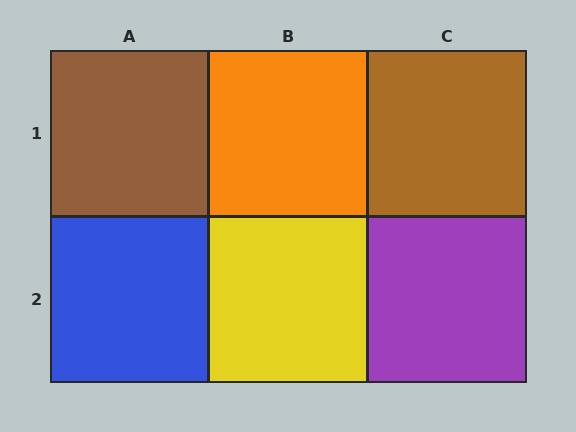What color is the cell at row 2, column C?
Purple.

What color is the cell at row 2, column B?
Yellow.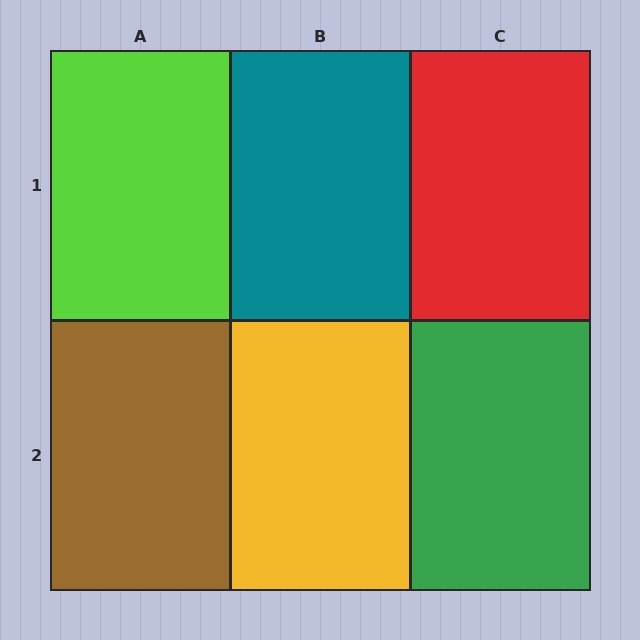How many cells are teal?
1 cell is teal.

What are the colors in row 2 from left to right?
Brown, yellow, green.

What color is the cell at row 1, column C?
Red.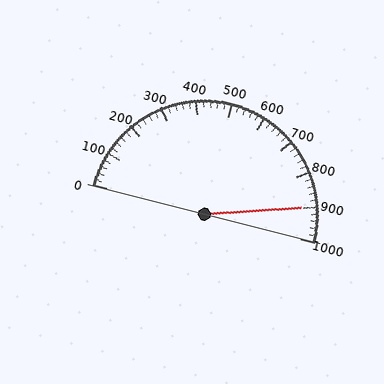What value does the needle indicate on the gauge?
The needle indicates approximately 900.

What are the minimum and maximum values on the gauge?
The gauge ranges from 0 to 1000.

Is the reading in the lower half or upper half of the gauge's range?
The reading is in the upper half of the range (0 to 1000).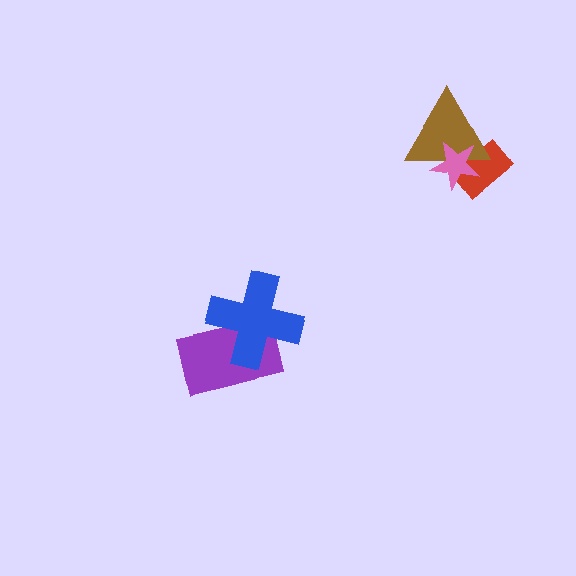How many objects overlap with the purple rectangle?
1 object overlaps with the purple rectangle.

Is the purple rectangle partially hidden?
Yes, it is partially covered by another shape.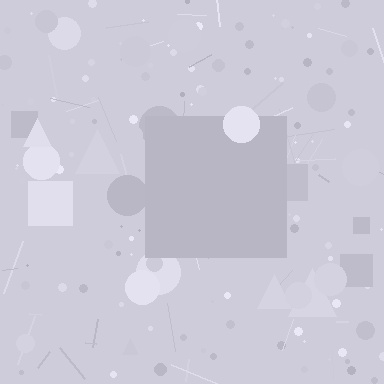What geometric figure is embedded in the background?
A square is embedded in the background.